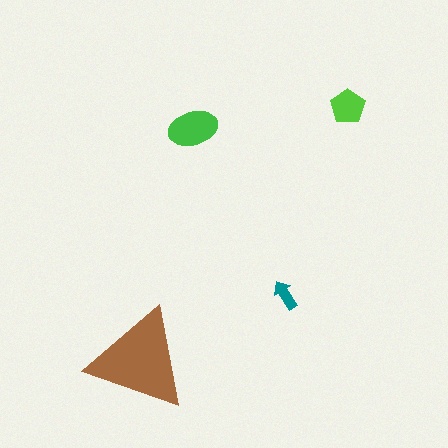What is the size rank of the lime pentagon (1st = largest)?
3rd.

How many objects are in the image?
There are 4 objects in the image.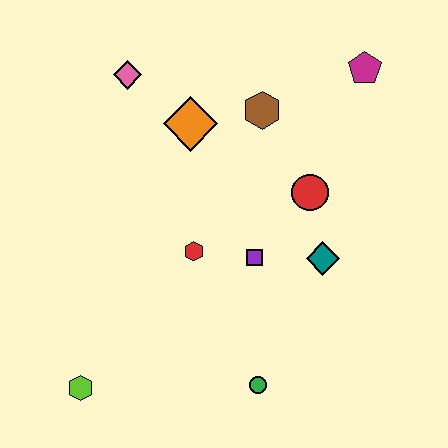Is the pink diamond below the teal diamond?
No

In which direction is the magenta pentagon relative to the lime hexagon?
The magenta pentagon is above the lime hexagon.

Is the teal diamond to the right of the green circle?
Yes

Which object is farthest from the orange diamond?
The lime hexagon is farthest from the orange diamond.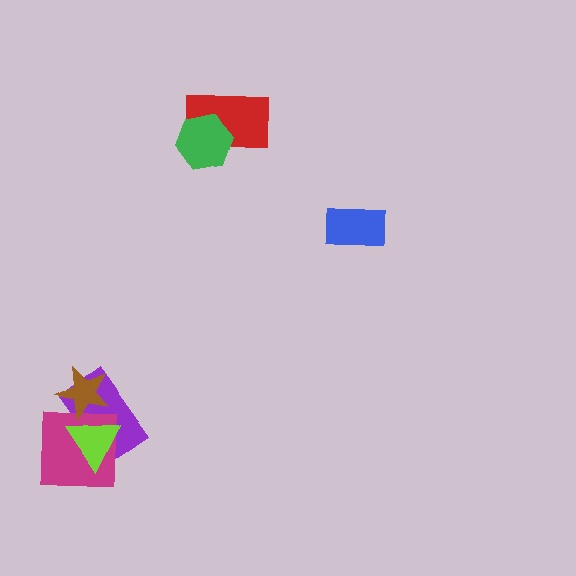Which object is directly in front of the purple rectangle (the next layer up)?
The magenta square is directly in front of the purple rectangle.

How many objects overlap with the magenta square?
3 objects overlap with the magenta square.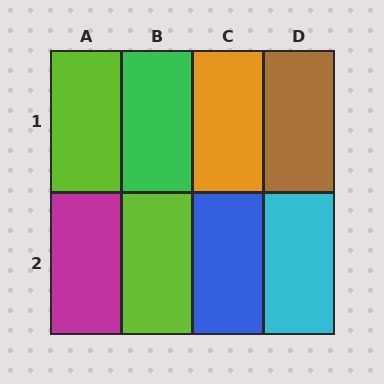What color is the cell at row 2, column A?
Magenta.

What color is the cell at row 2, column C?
Blue.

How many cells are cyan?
1 cell is cyan.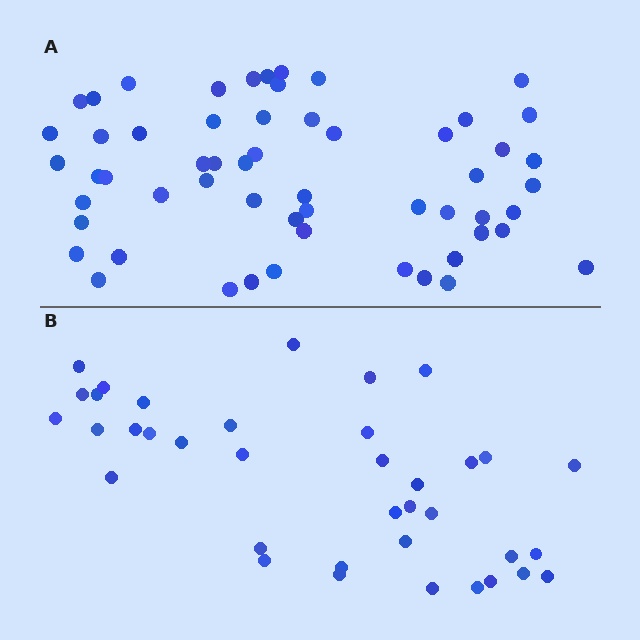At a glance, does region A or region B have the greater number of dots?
Region A (the top region) has more dots.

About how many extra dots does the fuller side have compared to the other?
Region A has approximately 20 more dots than region B.